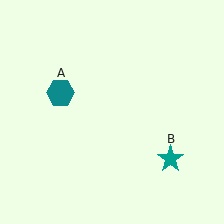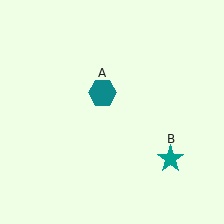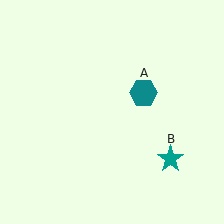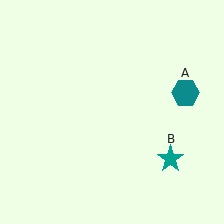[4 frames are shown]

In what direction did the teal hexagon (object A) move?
The teal hexagon (object A) moved right.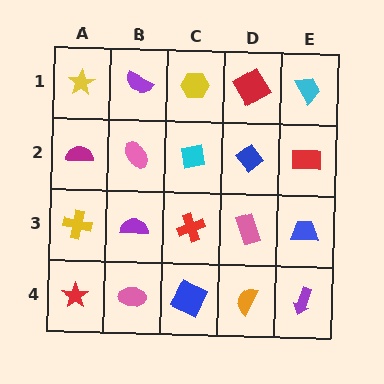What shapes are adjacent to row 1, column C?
A cyan square (row 2, column C), a purple semicircle (row 1, column B), a red diamond (row 1, column D).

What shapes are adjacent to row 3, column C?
A cyan square (row 2, column C), a blue square (row 4, column C), a purple semicircle (row 3, column B), a pink rectangle (row 3, column D).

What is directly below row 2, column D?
A pink rectangle.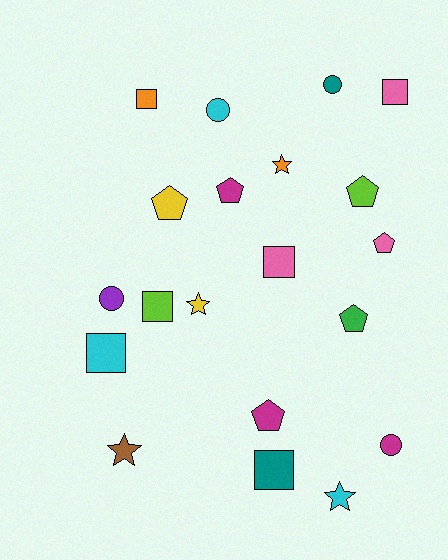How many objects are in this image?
There are 20 objects.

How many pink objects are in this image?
There are 3 pink objects.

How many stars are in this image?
There are 4 stars.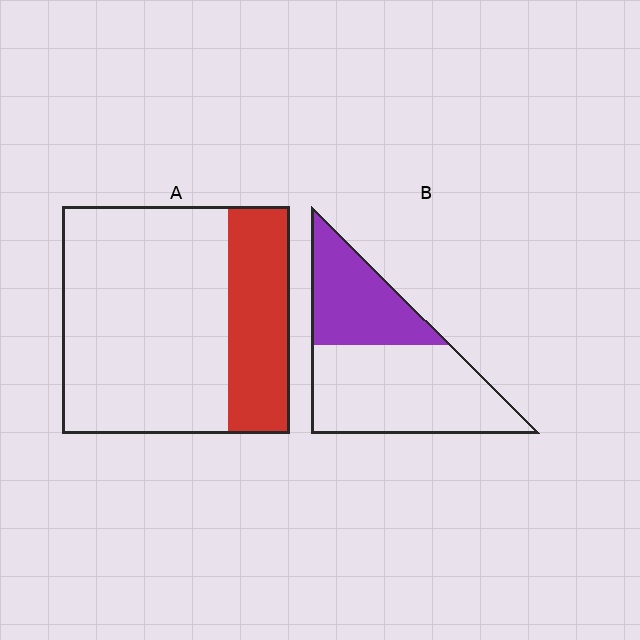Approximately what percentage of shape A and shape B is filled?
A is approximately 25% and B is approximately 35%.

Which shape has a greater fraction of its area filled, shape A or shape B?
Shape B.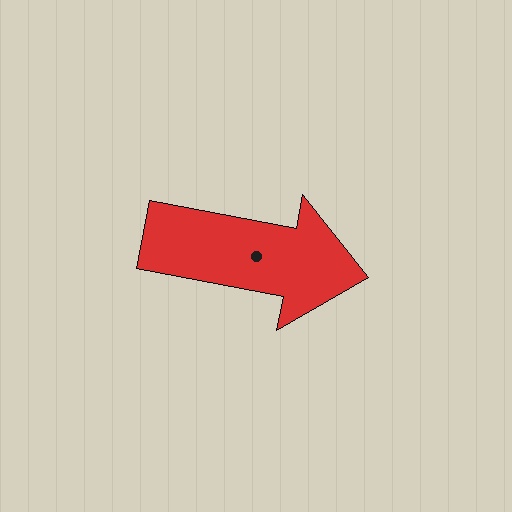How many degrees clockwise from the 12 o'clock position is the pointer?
Approximately 101 degrees.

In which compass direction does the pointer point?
East.